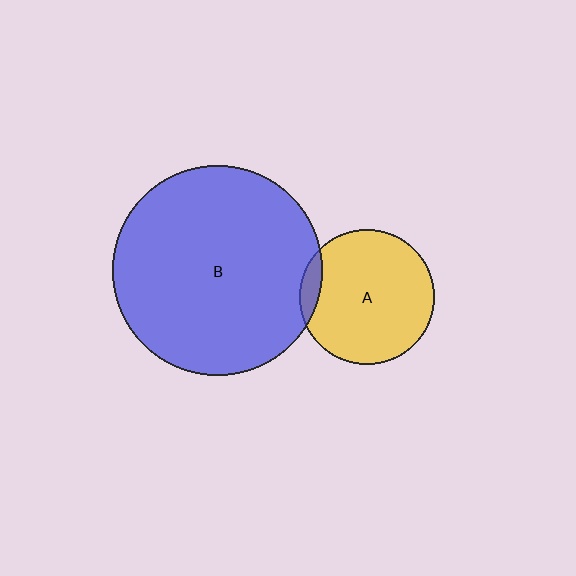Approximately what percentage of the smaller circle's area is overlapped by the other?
Approximately 10%.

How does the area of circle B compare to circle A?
Approximately 2.4 times.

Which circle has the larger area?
Circle B (blue).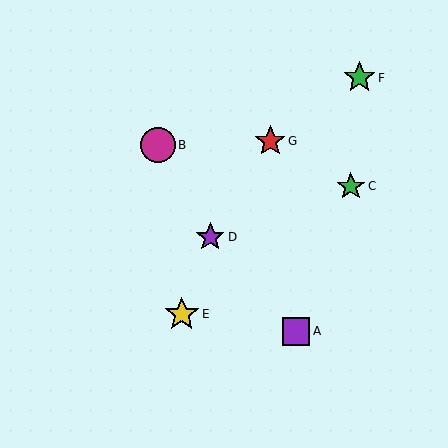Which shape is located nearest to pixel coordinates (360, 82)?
The green star (labeled F) at (360, 78) is nearest to that location.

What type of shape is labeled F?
Shape F is a green star.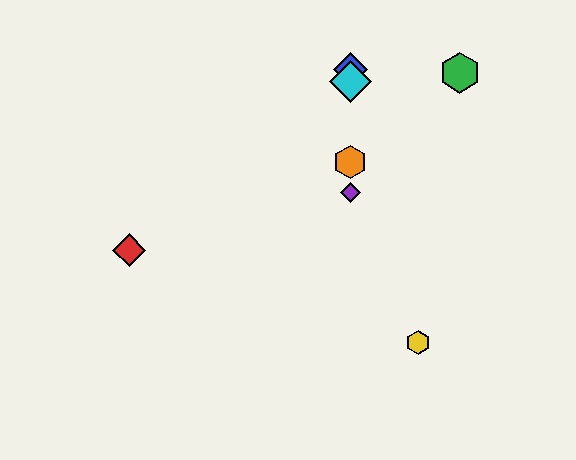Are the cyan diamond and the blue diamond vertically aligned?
Yes, both are at x≈350.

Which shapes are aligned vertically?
The blue diamond, the purple diamond, the orange hexagon, the cyan diamond are aligned vertically.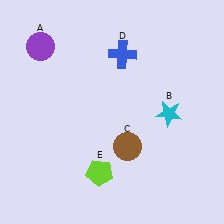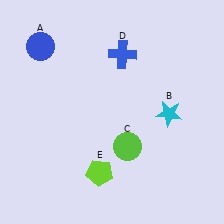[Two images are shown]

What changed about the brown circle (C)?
In Image 1, C is brown. In Image 2, it changed to lime.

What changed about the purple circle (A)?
In Image 1, A is purple. In Image 2, it changed to blue.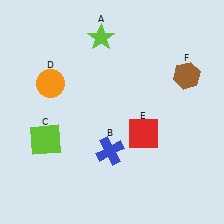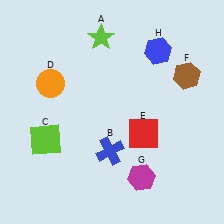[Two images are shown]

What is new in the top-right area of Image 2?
A blue hexagon (H) was added in the top-right area of Image 2.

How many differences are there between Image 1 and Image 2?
There are 2 differences between the two images.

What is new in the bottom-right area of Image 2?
A magenta hexagon (G) was added in the bottom-right area of Image 2.